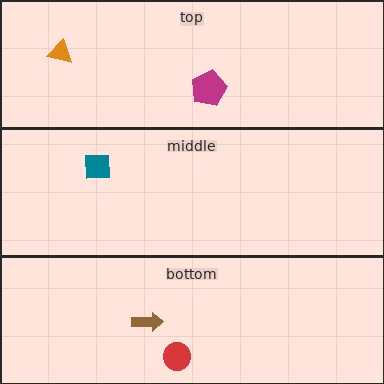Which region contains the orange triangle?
The top region.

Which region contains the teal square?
The middle region.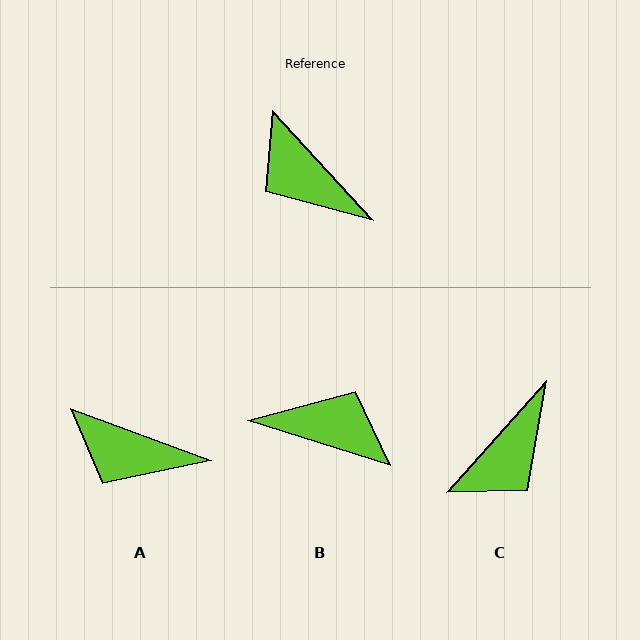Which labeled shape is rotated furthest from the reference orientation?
B, about 150 degrees away.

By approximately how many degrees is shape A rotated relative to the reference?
Approximately 27 degrees counter-clockwise.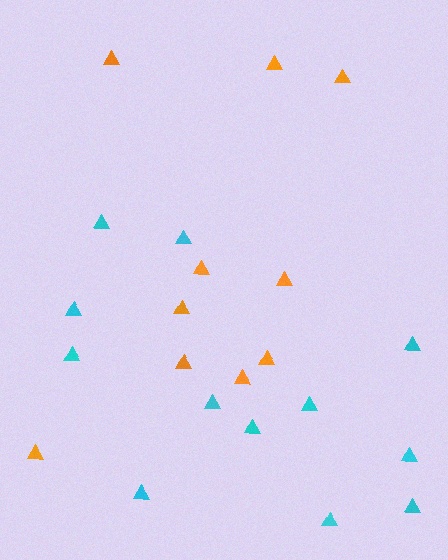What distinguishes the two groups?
There are 2 groups: one group of orange triangles (10) and one group of cyan triangles (12).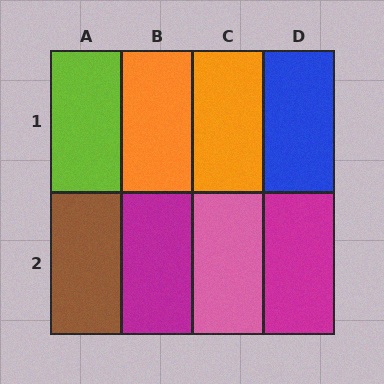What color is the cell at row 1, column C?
Orange.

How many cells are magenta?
2 cells are magenta.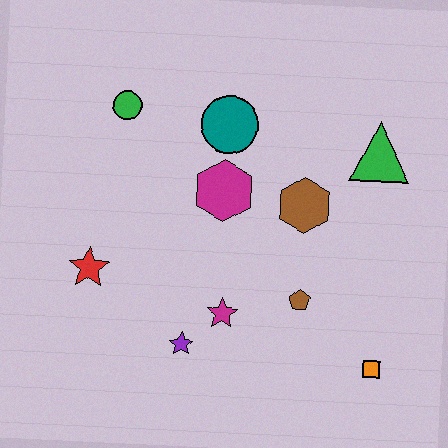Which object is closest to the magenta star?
The purple star is closest to the magenta star.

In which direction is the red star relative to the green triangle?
The red star is to the left of the green triangle.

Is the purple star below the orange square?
No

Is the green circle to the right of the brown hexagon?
No